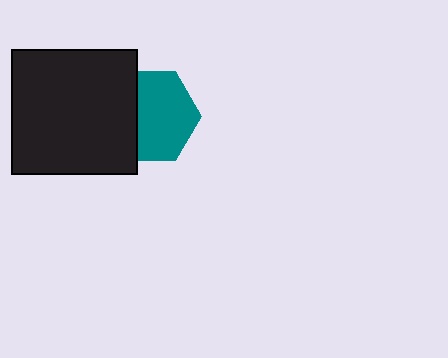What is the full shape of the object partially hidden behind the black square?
The partially hidden object is a teal hexagon.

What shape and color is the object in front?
The object in front is a black square.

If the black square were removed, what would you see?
You would see the complete teal hexagon.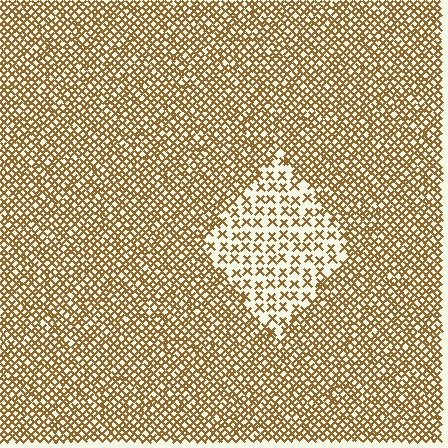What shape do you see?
I see a diamond.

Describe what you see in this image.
The image contains small brown elements arranged at two different densities. A diamond-shaped region is visible where the elements are less densely packed than the surrounding area.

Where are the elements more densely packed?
The elements are more densely packed outside the diamond boundary.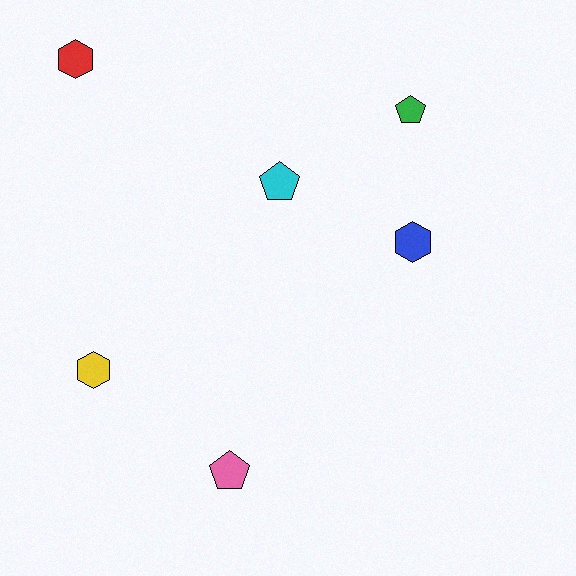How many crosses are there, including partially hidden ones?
There are no crosses.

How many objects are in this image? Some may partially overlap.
There are 6 objects.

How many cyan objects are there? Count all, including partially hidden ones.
There is 1 cyan object.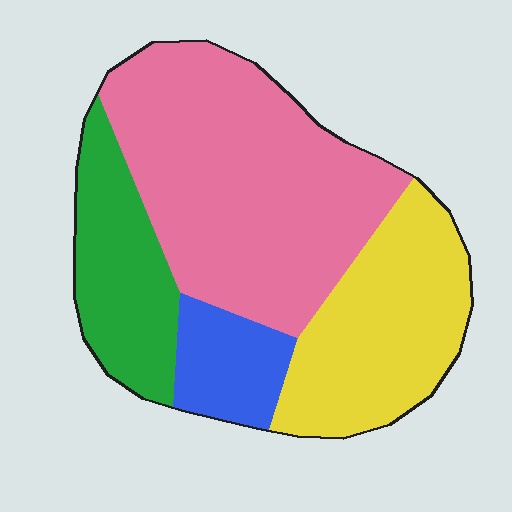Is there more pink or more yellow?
Pink.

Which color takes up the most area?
Pink, at roughly 45%.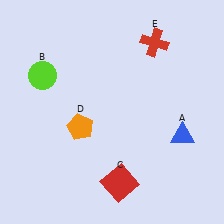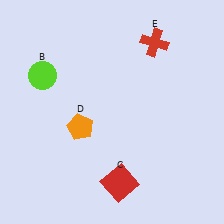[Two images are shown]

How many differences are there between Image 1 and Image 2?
There is 1 difference between the two images.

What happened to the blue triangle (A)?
The blue triangle (A) was removed in Image 2. It was in the bottom-right area of Image 1.